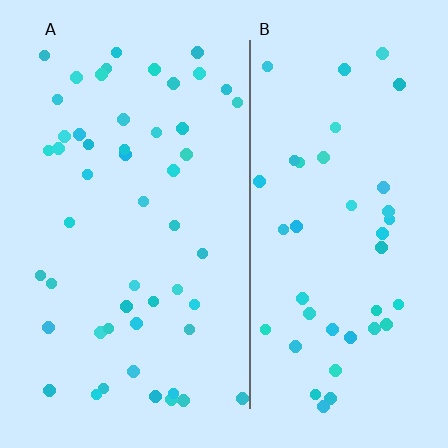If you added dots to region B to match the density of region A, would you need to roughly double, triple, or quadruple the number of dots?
Approximately double.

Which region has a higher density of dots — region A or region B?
A (the left).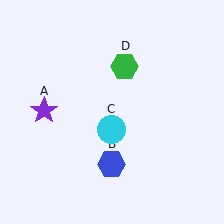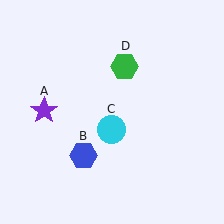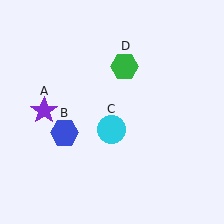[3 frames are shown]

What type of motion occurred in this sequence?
The blue hexagon (object B) rotated clockwise around the center of the scene.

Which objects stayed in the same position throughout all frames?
Purple star (object A) and cyan circle (object C) and green hexagon (object D) remained stationary.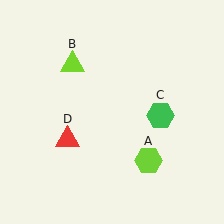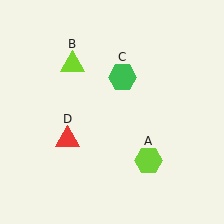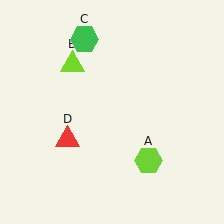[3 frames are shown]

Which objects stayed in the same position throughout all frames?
Lime hexagon (object A) and lime triangle (object B) and red triangle (object D) remained stationary.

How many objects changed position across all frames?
1 object changed position: green hexagon (object C).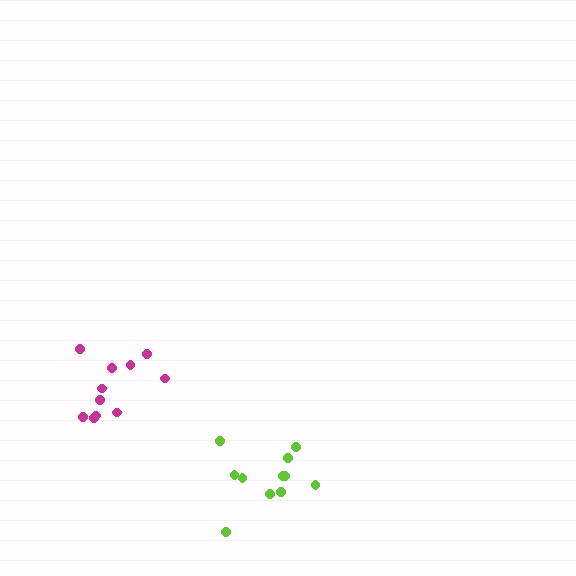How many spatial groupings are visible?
There are 2 spatial groupings.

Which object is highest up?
The magenta cluster is topmost.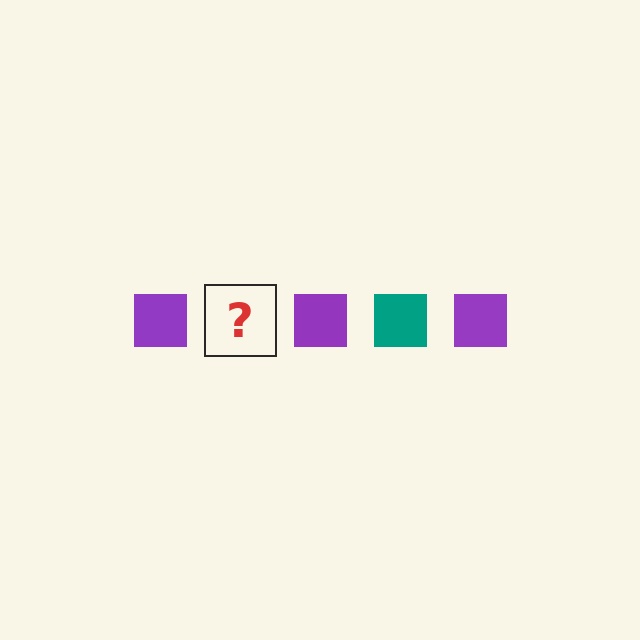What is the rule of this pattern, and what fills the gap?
The rule is that the pattern cycles through purple, teal squares. The gap should be filled with a teal square.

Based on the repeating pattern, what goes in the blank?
The blank should be a teal square.